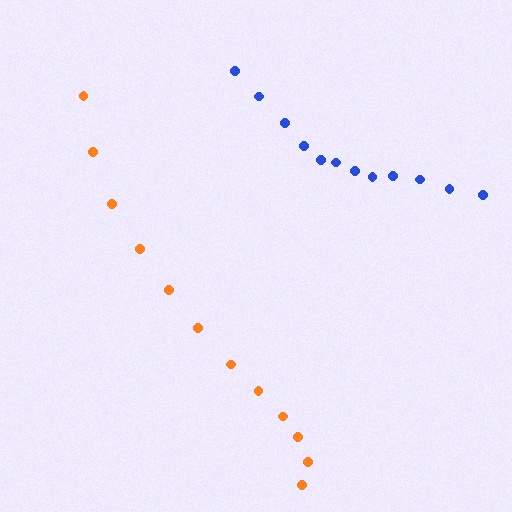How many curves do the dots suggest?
There are 2 distinct paths.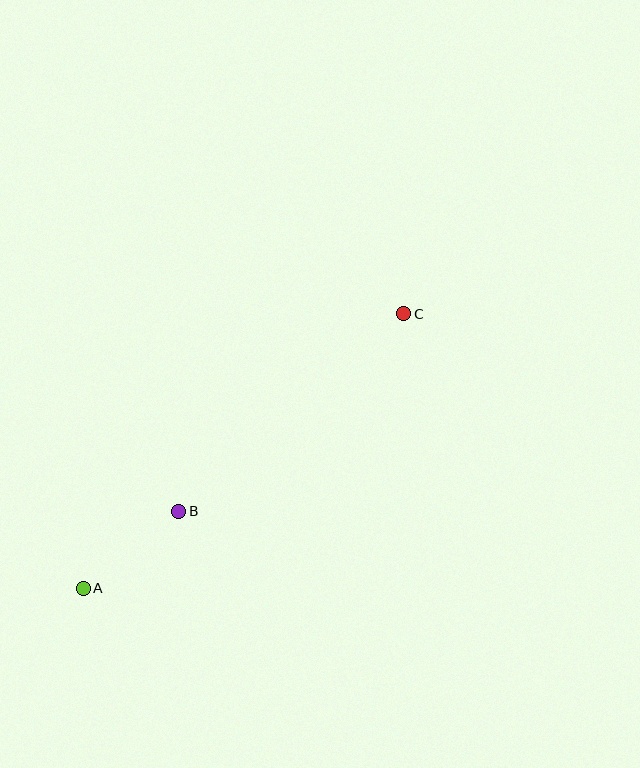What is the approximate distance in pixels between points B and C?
The distance between B and C is approximately 299 pixels.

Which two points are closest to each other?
Points A and B are closest to each other.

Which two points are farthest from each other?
Points A and C are farthest from each other.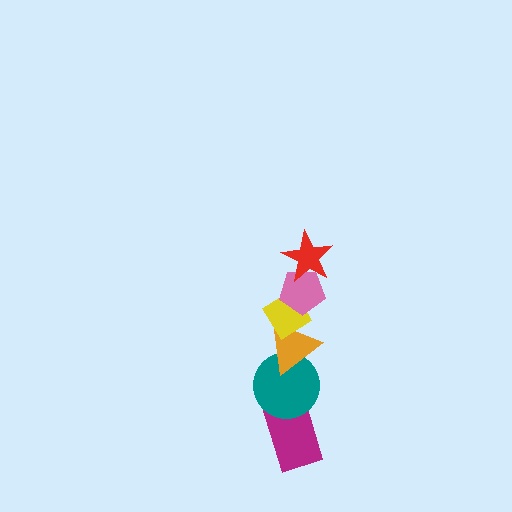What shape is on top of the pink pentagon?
The red star is on top of the pink pentagon.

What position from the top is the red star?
The red star is 1st from the top.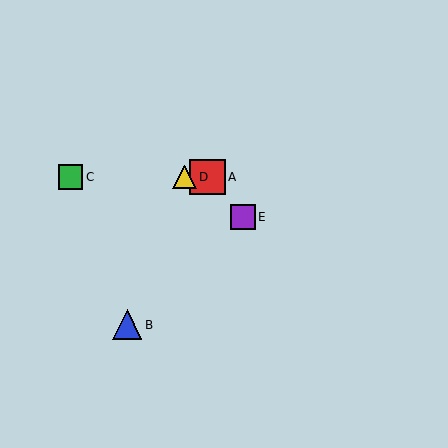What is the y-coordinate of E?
Object E is at y≈217.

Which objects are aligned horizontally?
Objects A, C, D are aligned horizontally.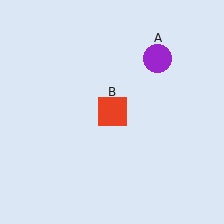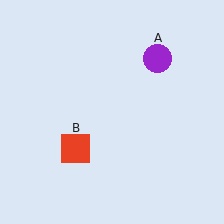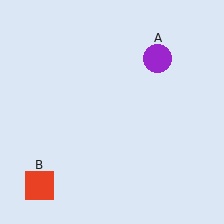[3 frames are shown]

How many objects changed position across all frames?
1 object changed position: red square (object B).